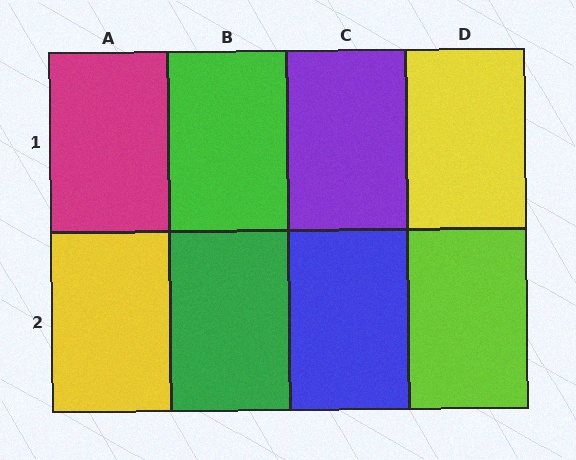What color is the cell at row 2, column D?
Lime.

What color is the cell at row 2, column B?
Green.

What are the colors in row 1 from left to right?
Magenta, green, purple, yellow.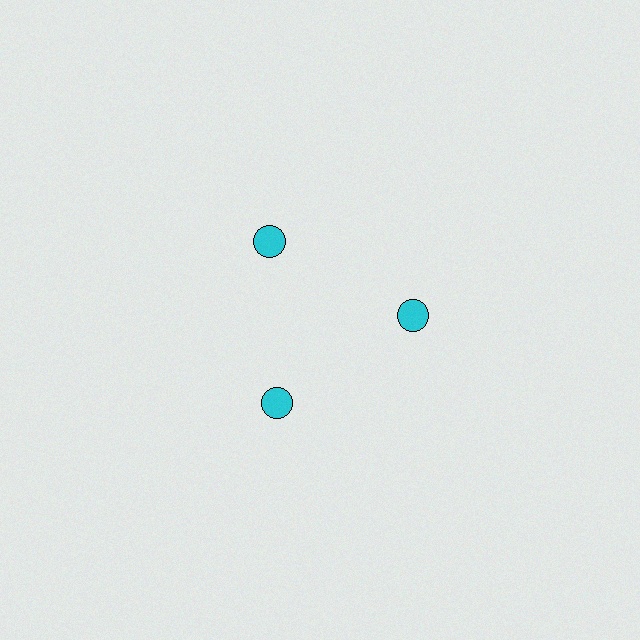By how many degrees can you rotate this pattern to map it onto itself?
The pattern maps onto itself every 120 degrees of rotation.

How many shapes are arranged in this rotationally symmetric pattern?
There are 3 shapes, arranged in 3 groups of 1.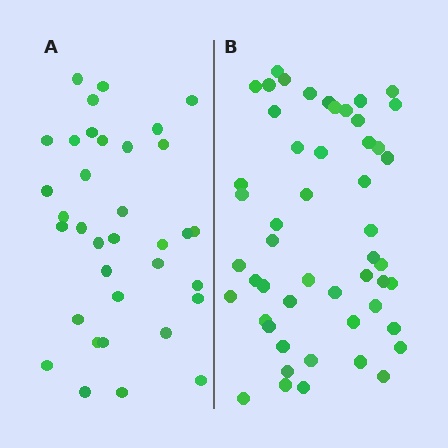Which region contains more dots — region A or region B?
Region B (the right region) has more dots.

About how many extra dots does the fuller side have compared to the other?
Region B has approximately 15 more dots than region A.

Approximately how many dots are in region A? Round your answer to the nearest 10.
About 40 dots. (The exact count is 35, which rounds to 40.)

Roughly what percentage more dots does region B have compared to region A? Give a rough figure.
About 45% more.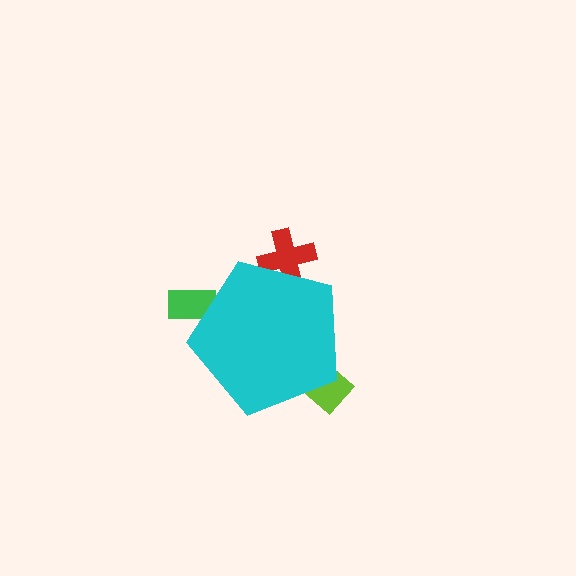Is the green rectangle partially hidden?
Yes, the green rectangle is partially hidden behind the cyan pentagon.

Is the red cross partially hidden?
Yes, the red cross is partially hidden behind the cyan pentagon.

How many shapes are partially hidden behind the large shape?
3 shapes are partially hidden.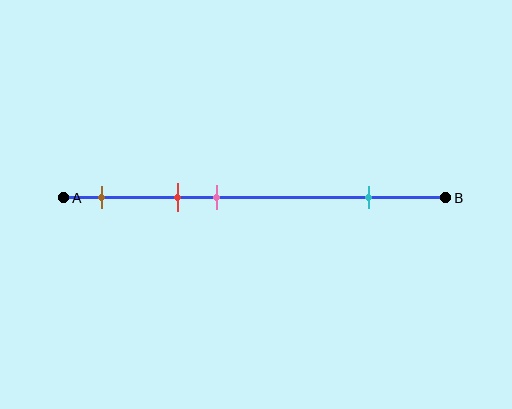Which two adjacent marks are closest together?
The red and pink marks are the closest adjacent pair.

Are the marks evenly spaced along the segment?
No, the marks are not evenly spaced.